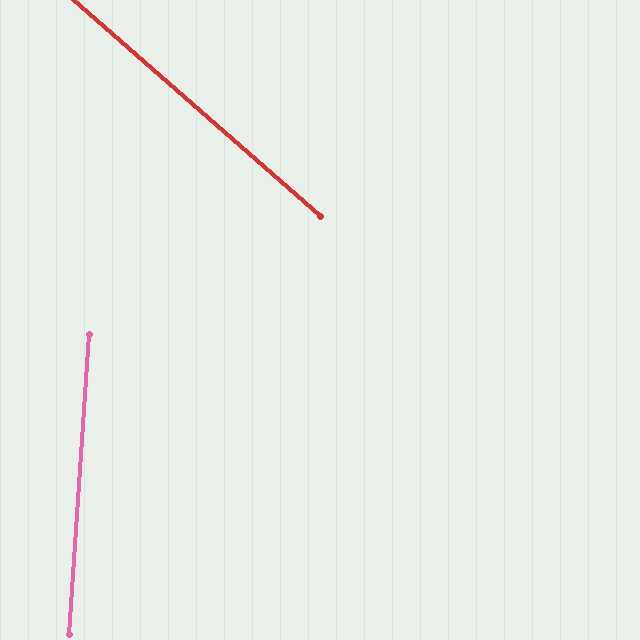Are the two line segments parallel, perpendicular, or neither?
Neither parallel nor perpendicular — they differ by about 53°.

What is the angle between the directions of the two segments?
Approximately 53 degrees.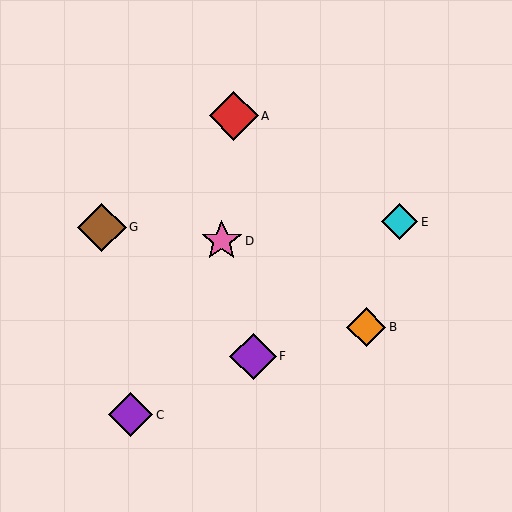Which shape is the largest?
The red diamond (labeled A) is the largest.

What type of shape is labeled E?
Shape E is a cyan diamond.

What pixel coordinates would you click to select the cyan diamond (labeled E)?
Click at (400, 222) to select the cyan diamond E.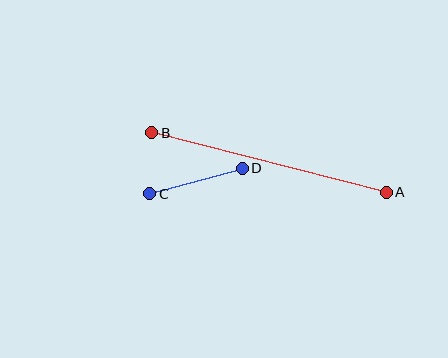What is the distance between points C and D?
The distance is approximately 96 pixels.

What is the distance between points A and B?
The distance is approximately 242 pixels.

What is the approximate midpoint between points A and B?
The midpoint is at approximately (269, 162) pixels.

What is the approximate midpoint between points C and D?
The midpoint is at approximately (196, 181) pixels.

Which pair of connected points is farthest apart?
Points A and B are farthest apart.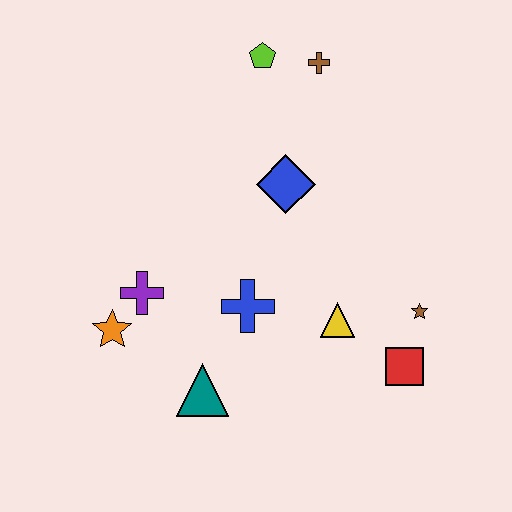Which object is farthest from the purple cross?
The brown cross is farthest from the purple cross.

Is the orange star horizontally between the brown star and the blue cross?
No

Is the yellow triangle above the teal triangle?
Yes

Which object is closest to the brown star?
The red square is closest to the brown star.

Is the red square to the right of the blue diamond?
Yes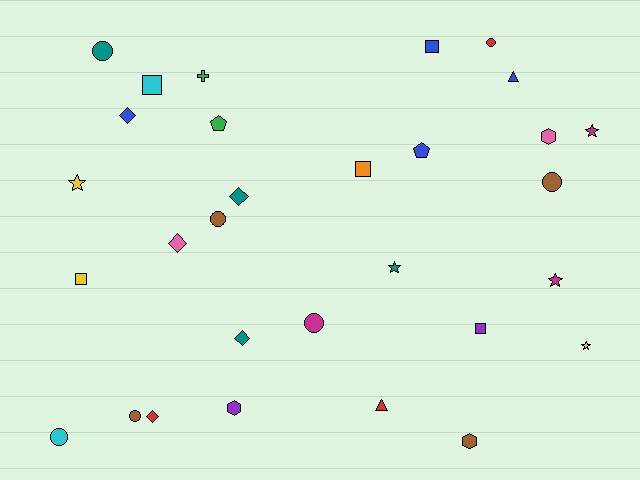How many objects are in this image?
There are 30 objects.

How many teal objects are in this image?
There are 4 teal objects.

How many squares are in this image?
There are 5 squares.